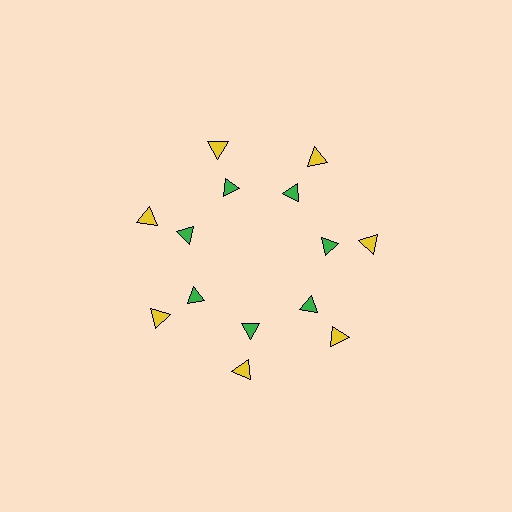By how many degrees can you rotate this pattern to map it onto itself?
The pattern maps onto itself every 51 degrees of rotation.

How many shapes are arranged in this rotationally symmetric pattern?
There are 14 shapes, arranged in 7 groups of 2.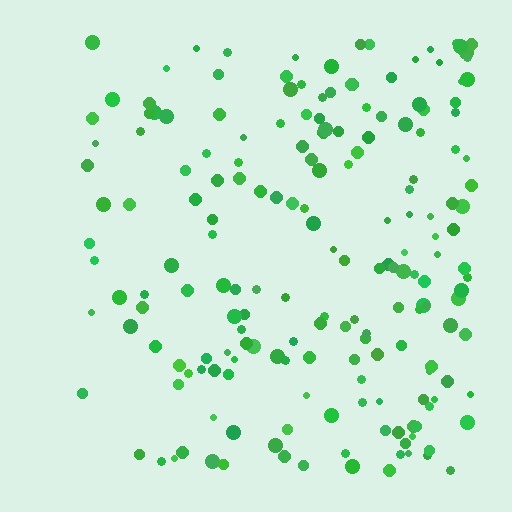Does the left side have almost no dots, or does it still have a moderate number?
Still a moderate number, just noticeably fewer than the right.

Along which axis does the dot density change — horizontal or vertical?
Horizontal.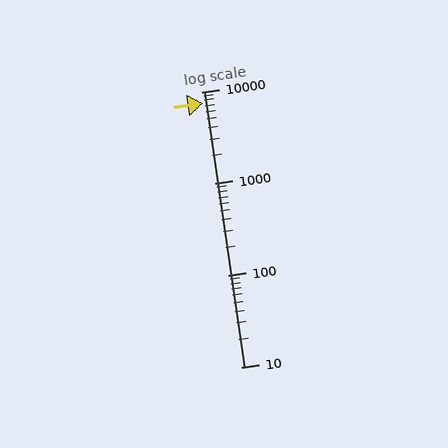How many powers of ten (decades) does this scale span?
The scale spans 3 decades, from 10 to 10000.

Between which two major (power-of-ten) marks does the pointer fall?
The pointer is between 1000 and 10000.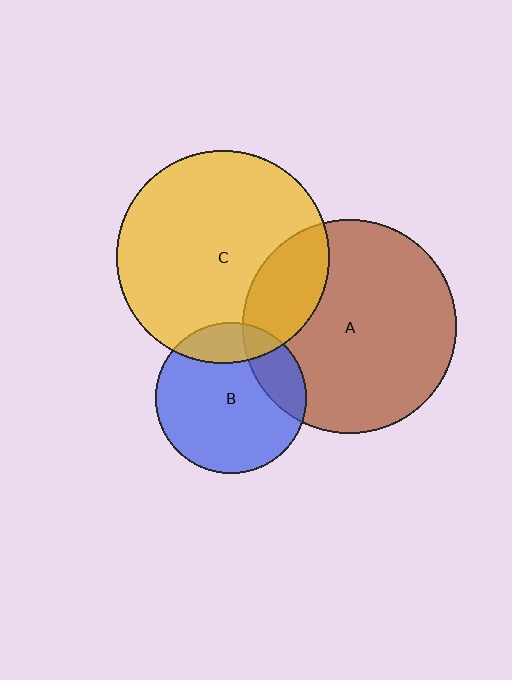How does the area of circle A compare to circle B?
Approximately 2.0 times.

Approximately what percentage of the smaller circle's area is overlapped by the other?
Approximately 20%.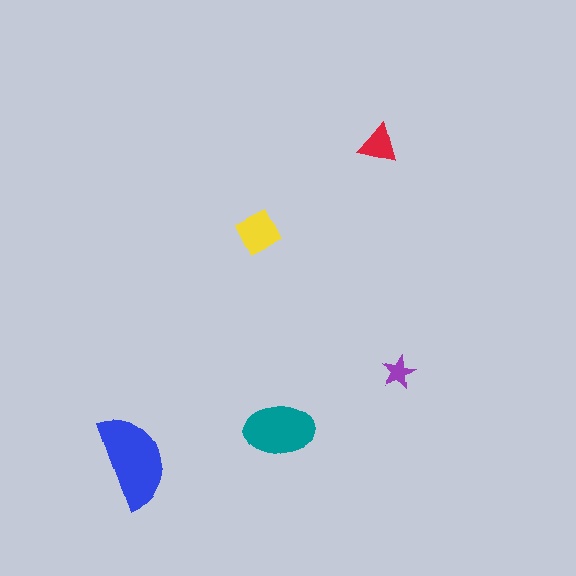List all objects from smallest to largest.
The purple star, the red triangle, the yellow diamond, the teal ellipse, the blue semicircle.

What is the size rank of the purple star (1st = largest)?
5th.